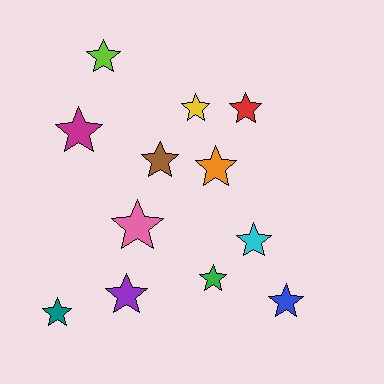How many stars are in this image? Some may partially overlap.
There are 12 stars.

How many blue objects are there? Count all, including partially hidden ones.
There is 1 blue object.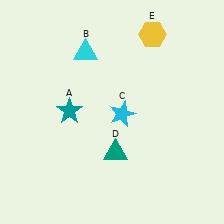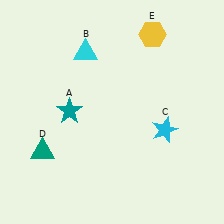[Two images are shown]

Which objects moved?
The objects that moved are: the cyan star (C), the teal triangle (D).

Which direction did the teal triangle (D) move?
The teal triangle (D) moved left.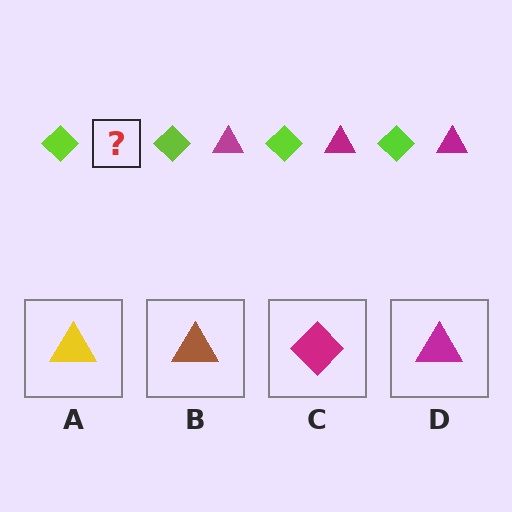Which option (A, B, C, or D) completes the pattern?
D.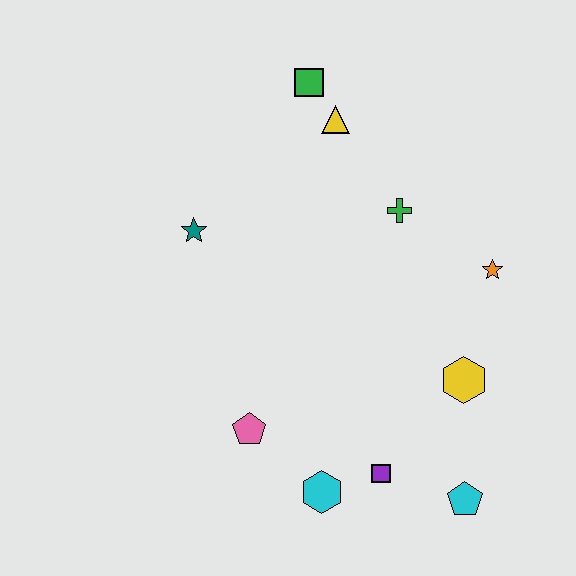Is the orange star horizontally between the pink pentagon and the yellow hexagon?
No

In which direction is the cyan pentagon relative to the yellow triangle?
The cyan pentagon is below the yellow triangle.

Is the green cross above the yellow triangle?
No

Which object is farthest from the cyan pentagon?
The green square is farthest from the cyan pentagon.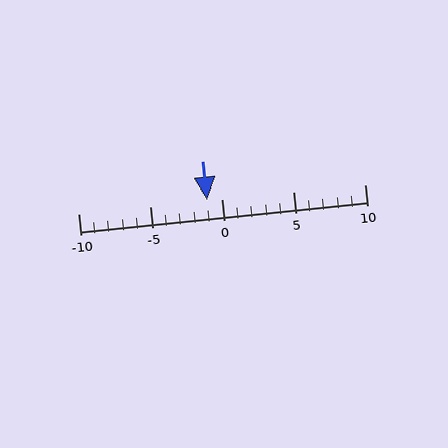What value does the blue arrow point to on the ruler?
The blue arrow points to approximately -1.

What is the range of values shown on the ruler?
The ruler shows values from -10 to 10.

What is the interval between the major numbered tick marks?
The major tick marks are spaced 5 units apart.